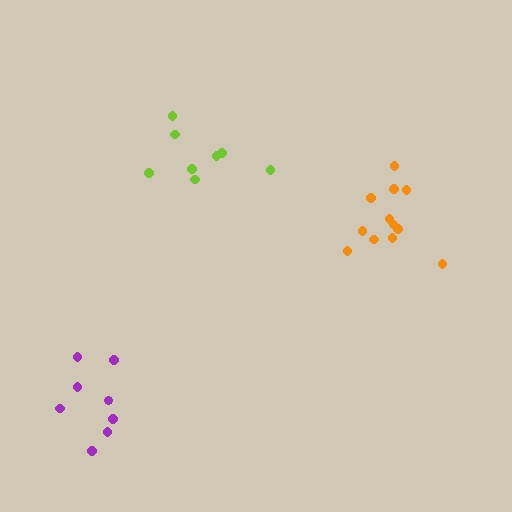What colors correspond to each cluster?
The clusters are colored: lime, purple, orange.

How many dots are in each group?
Group 1: 8 dots, Group 2: 8 dots, Group 3: 12 dots (28 total).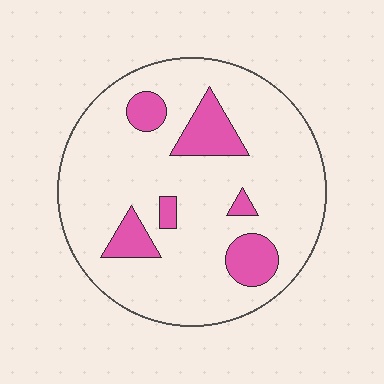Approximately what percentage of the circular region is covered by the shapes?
Approximately 15%.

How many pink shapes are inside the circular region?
6.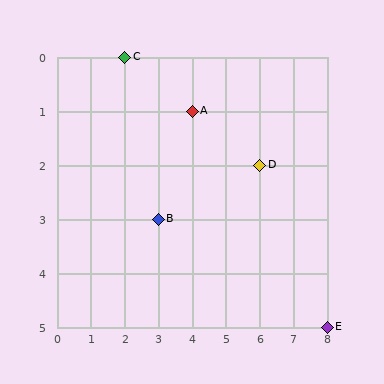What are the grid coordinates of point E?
Point E is at grid coordinates (8, 5).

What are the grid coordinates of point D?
Point D is at grid coordinates (6, 2).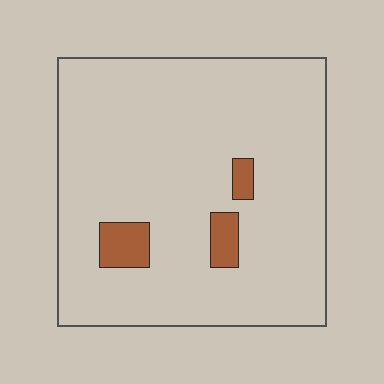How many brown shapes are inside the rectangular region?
3.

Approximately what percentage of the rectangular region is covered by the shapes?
Approximately 5%.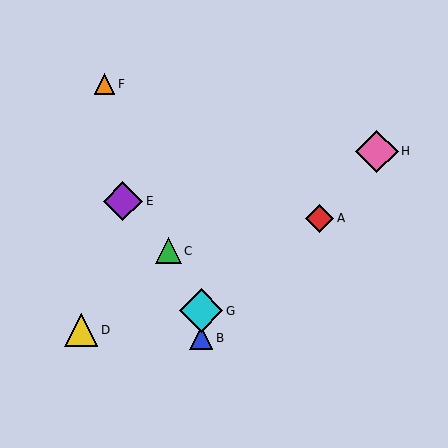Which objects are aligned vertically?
Objects B, G are aligned vertically.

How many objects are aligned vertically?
2 objects (B, G) are aligned vertically.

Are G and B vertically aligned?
Yes, both are at x≈201.